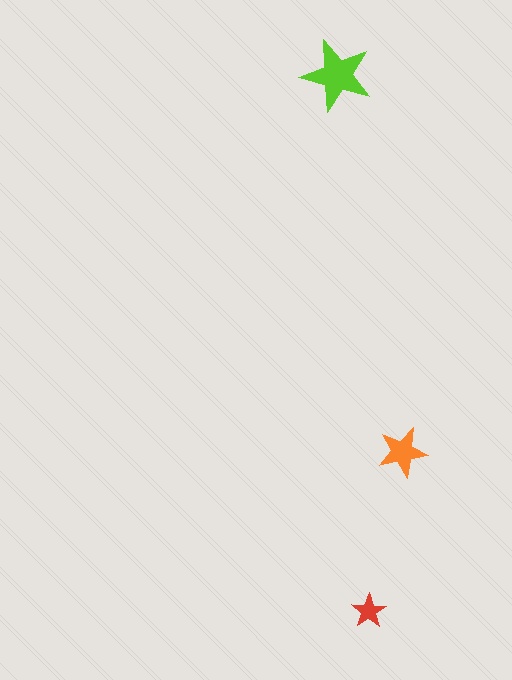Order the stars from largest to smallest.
the lime one, the orange one, the red one.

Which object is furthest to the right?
The orange star is rightmost.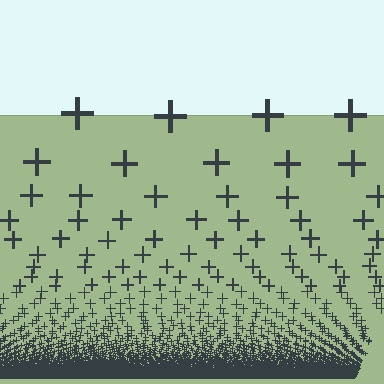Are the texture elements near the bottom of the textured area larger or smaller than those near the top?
Smaller. The gradient is inverted — elements near the bottom are smaller and denser.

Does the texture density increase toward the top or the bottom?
Density increases toward the bottom.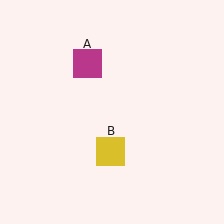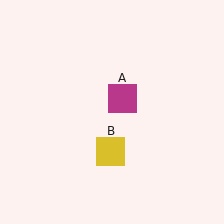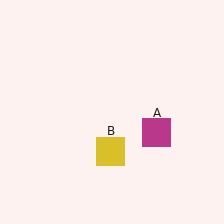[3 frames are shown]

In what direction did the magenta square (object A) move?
The magenta square (object A) moved down and to the right.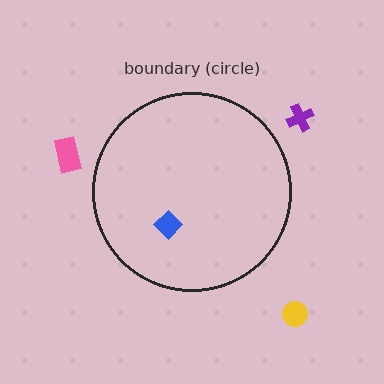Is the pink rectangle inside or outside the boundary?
Outside.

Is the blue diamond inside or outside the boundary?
Inside.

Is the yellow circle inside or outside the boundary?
Outside.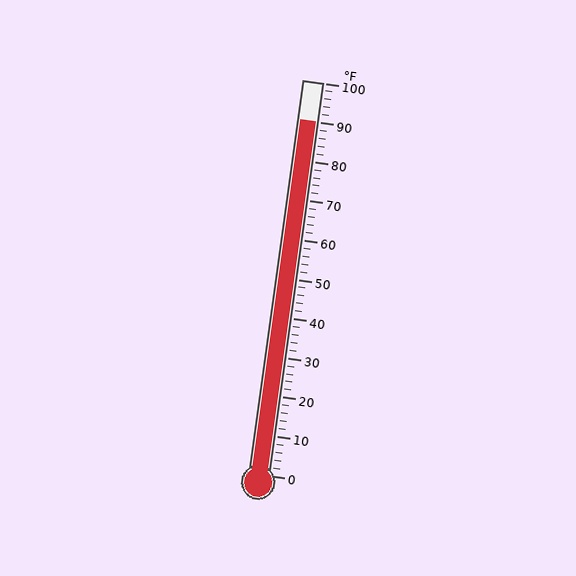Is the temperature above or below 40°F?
The temperature is above 40°F.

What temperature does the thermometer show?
The thermometer shows approximately 90°F.